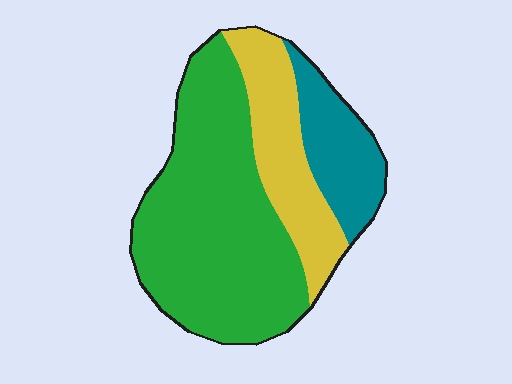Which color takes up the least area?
Teal, at roughly 15%.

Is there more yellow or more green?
Green.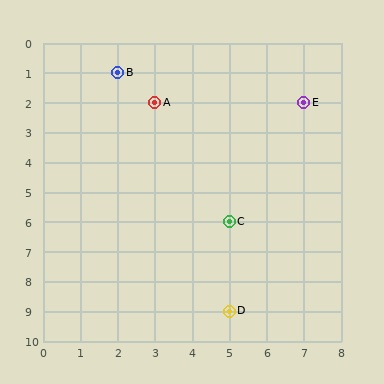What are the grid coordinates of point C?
Point C is at grid coordinates (5, 6).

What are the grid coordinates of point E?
Point E is at grid coordinates (7, 2).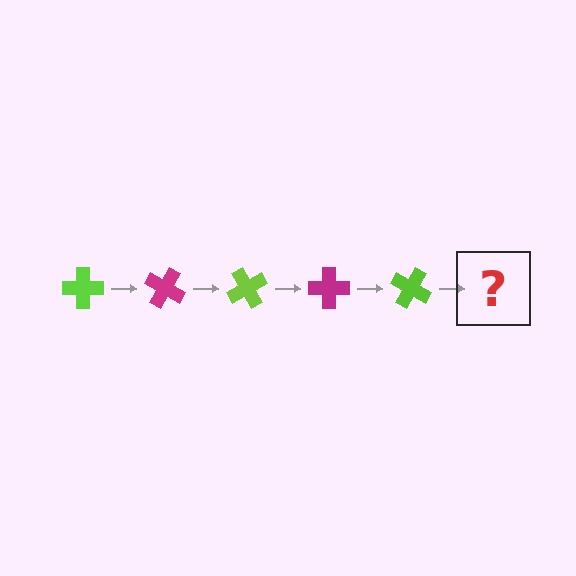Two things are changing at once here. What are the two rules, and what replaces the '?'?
The two rules are that it rotates 30 degrees each step and the color cycles through lime and magenta. The '?' should be a magenta cross, rotated 150 degrees from the start.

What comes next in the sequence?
The next element should be a magenta cross, rotated 150 degrees from the start.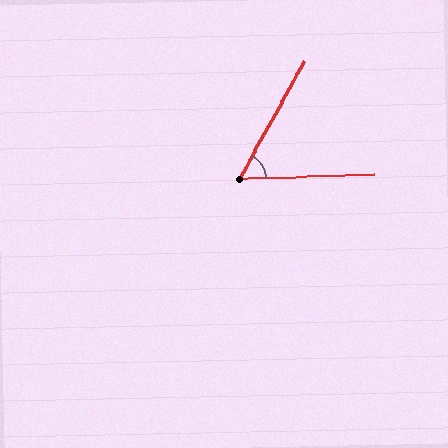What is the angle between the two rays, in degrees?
Approximately 59 degrees.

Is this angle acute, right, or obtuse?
It is acute.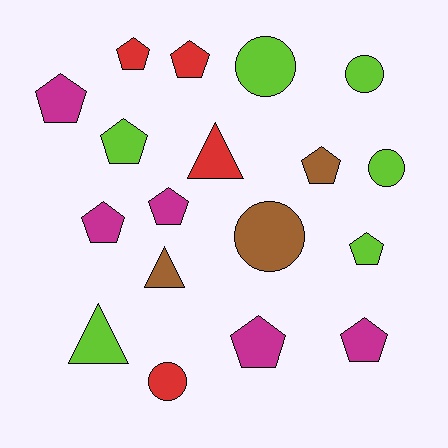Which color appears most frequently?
Lime, with 6 objects.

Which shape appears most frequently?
Pentagon, with 10 objects.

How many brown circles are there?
There is 1 brown circle.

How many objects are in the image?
There are 18 objects.